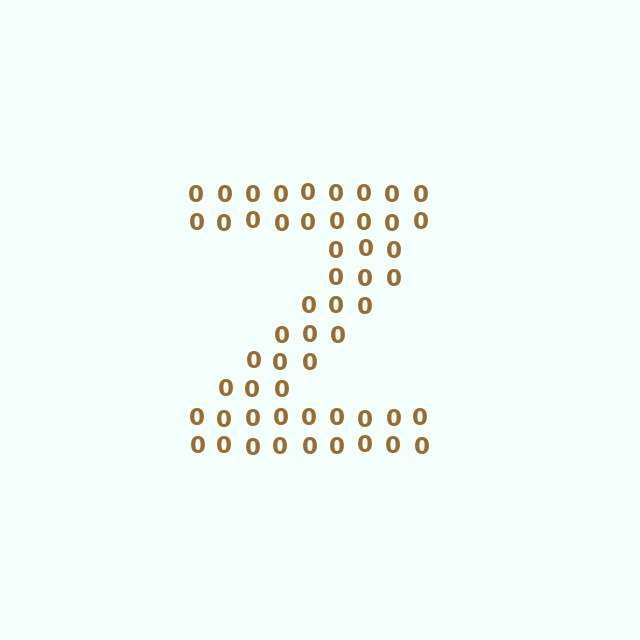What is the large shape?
The large shape is the letter Z.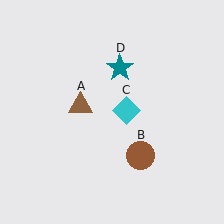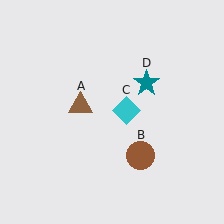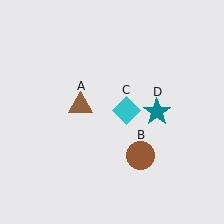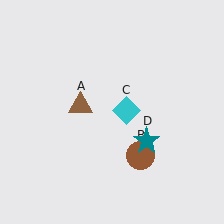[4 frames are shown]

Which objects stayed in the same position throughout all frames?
Brown triangle (object A) and brown circle (object B) and cyan diamond (object C) remained stationary.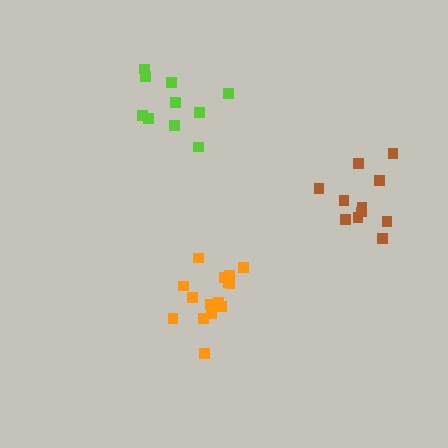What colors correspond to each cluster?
The clusters are colored: lime, orange, brown.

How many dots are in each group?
Group 1: 10 dots, Group 2: 16 dots, Group 3: 11 dots (37 total).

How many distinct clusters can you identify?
There are 3 distinct clusters.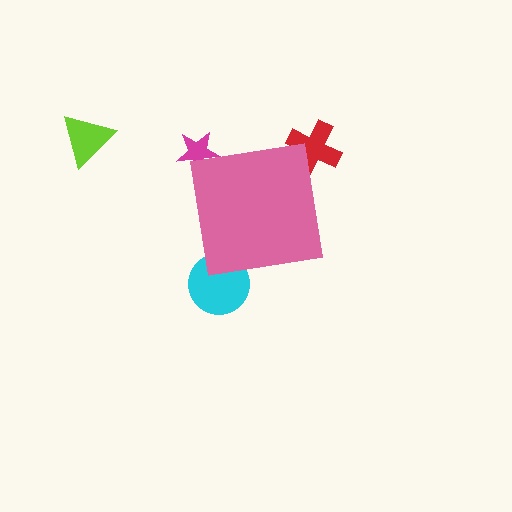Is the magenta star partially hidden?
Yes, the magenta star is partially hidden behind the pink square.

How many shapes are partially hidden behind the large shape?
3 shapes are partially hidden.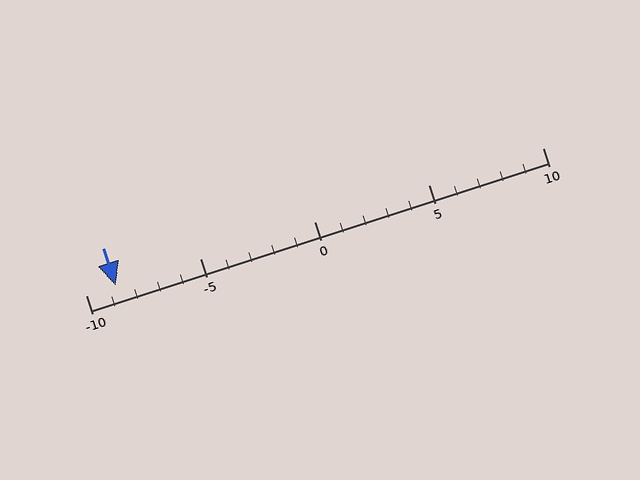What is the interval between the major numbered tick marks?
The major tick marks are spaced 5 units apart.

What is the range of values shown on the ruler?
The ruler shows values from -10 to 10.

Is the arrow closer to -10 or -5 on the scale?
The arrow is closer to -10.